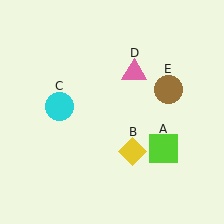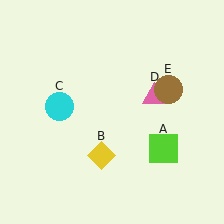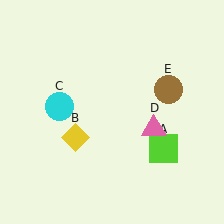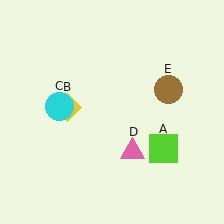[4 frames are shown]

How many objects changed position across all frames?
2 objects changed position: yellow diamond (object B), pink triangle (object D).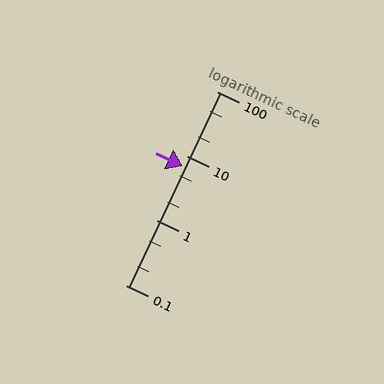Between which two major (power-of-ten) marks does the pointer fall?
The pointer is between 1 and 10.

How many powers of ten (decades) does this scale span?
The scale spans 3 decades, from 0.1 to 100.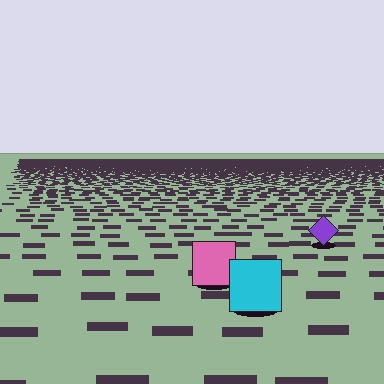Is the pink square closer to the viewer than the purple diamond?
Yes. The pink square is closer — you can tell from the texture gradient: the ground texture is coarser near it.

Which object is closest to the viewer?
The cyan square is closest. The texture marks near it are larger and more spread out.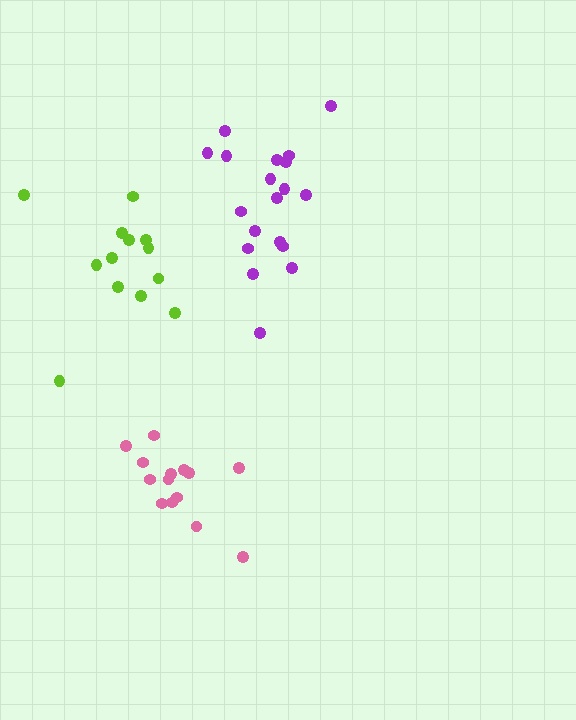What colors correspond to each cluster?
The clusters are colored: purple, pink, lime.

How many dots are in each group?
Group 1: 19 dots, Group 2: 14 dots, Group 3: 13 dots (46 total).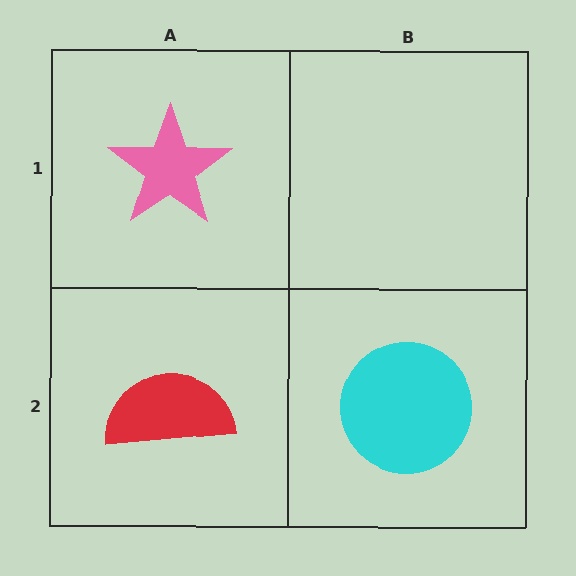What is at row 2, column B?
A cyan circle.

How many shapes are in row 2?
2 shapes.